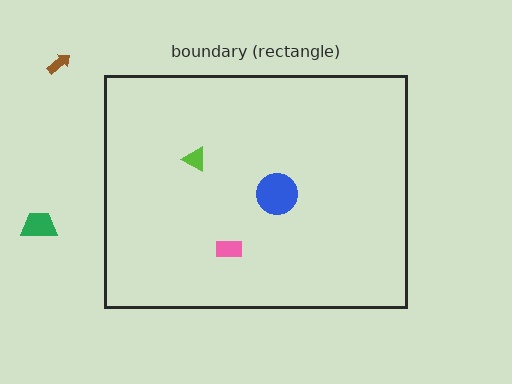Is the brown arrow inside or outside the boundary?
Outside.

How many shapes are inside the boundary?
3 inside, 2 outside.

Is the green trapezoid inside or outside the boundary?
Outside.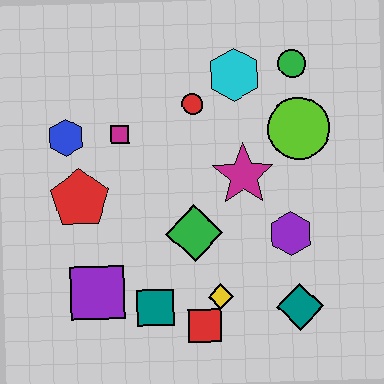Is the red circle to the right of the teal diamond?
No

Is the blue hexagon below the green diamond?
No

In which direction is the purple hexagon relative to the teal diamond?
The purple hexagon is above the teal diamond.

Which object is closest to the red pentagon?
The blue hexagon is closest to the red pentagon.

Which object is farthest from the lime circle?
The purple square is farthest from the lime circle.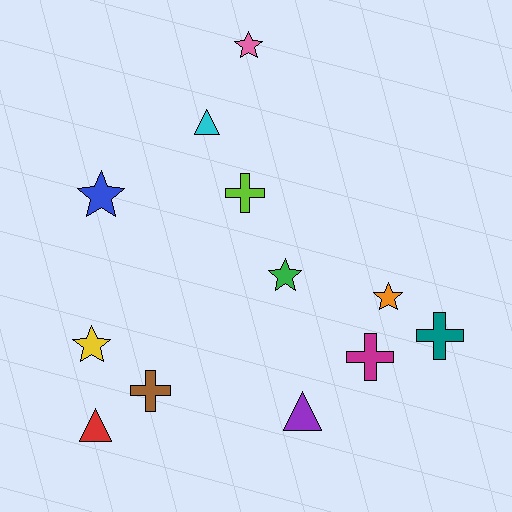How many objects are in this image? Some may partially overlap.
There are 12 objects.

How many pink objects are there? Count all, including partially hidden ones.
There is 1 pink object.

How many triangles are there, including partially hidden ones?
There are 3 triangles.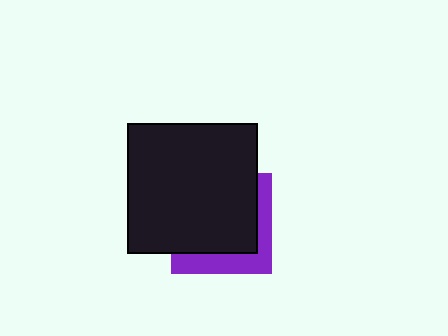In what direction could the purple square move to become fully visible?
The purple square could move toward the lower-right. That would shift it out from behind the black square entirely.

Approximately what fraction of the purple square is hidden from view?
Roughly 69% of the purple square is hidden behind the black square.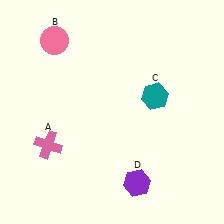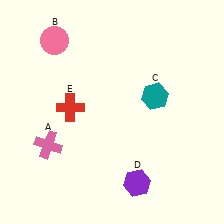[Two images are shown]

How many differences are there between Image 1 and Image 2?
There is 1 difference between the two images.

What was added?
A red cross (E) was added in Image 2.